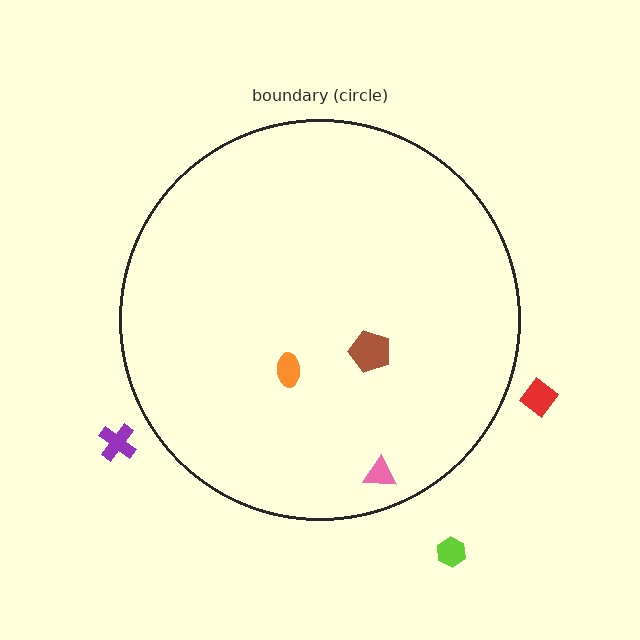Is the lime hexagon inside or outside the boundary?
Outside.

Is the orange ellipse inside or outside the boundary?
Inside.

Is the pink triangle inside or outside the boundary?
Inside.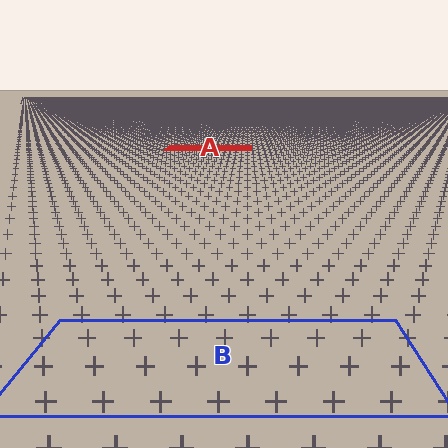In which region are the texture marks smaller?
The texture marks are smaller in region A, because it is farther away.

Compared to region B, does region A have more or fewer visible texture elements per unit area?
Region A has more texture elements per unit area — they are packed more densely because it is farther away.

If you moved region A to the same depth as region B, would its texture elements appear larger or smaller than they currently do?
They would appear larger. At a closer depth, the same texture elements are projected at a bigger on-screen size.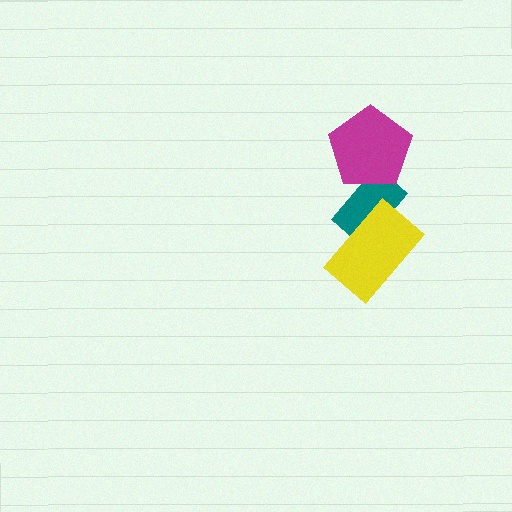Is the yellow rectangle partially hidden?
No, no other shape covers it.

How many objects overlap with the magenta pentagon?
1 object overlaps with the magenta pentagon.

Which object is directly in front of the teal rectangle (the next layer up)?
The yellow rectangle is directly in front of the teal rectangle.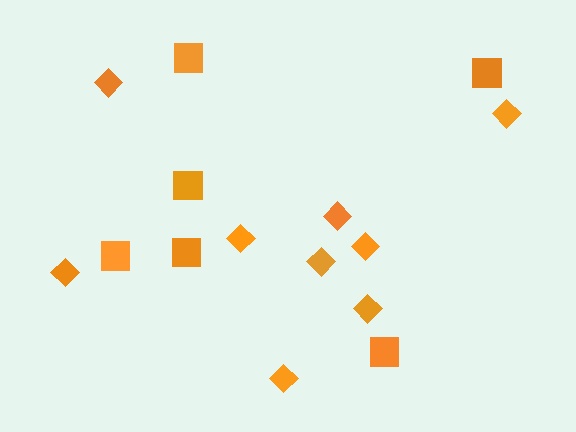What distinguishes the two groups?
There are 2 groups: one group of diamonds (9) and one group of squares (6).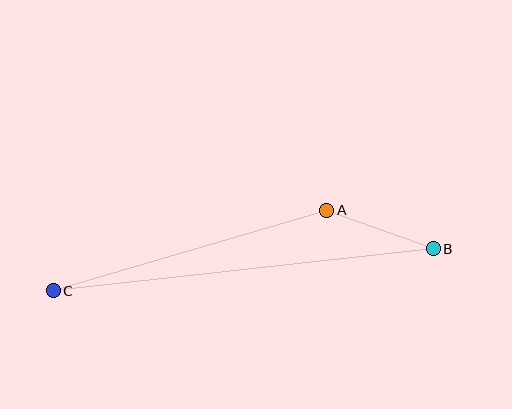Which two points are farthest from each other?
Points B and C are farthest from each other.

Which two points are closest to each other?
Points A and B are closest to each other.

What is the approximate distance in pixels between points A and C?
The distance between A and C is approximately 285 pixels.